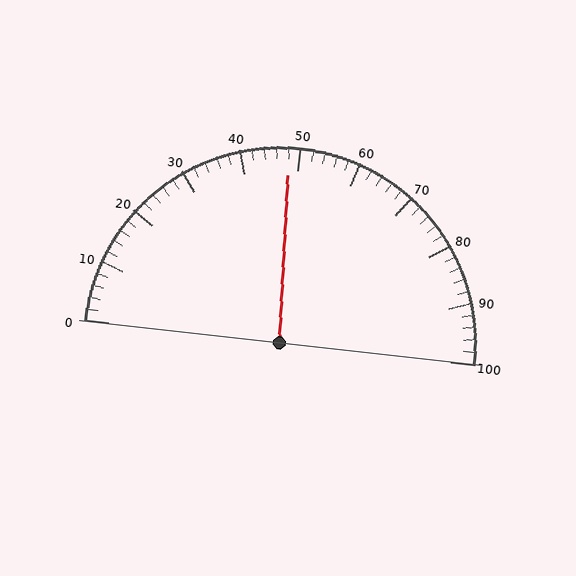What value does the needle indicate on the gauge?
The needle indicates approximately 48.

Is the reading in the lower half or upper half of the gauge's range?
The reading is in the lower half of the range (0 to 100).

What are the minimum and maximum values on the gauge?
The gauge ranges from 0 to 100.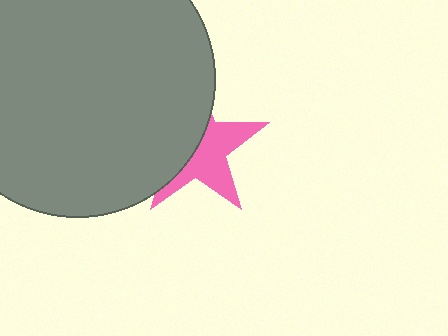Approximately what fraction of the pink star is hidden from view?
Roughly 50% of the pink star is hidden behind the gray circle.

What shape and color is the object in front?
The object in front is a gray circle.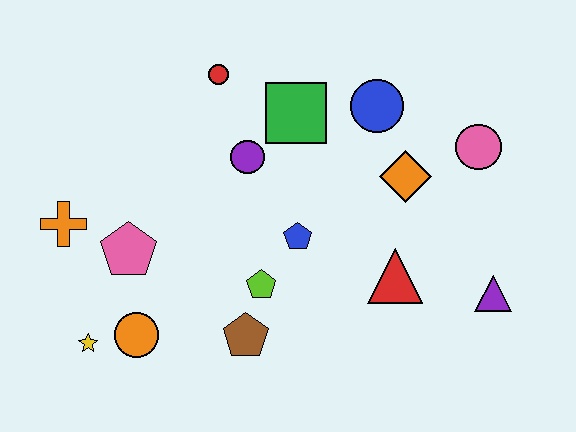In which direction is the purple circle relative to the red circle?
The purple circle is below the red circle.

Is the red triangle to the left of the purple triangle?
Yes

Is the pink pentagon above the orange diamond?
No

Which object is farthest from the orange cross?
The purple triangle is farthest from the orange cross.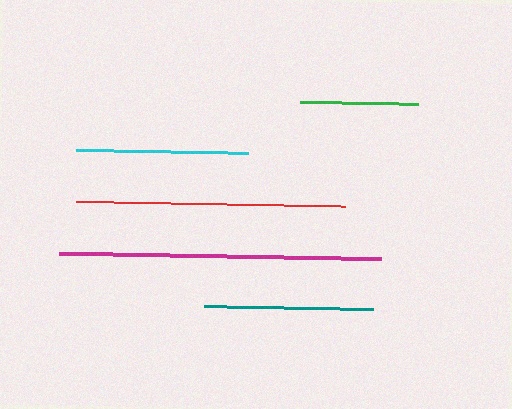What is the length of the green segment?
The green segment is approximately 117 pixels long.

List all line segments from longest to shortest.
From longest to shortest: magenta, red, cyan, teal, green.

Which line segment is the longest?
The magenta line is the longest at approximately 322 pixels.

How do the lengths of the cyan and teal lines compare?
The cyan and teal lines are approximately the same length.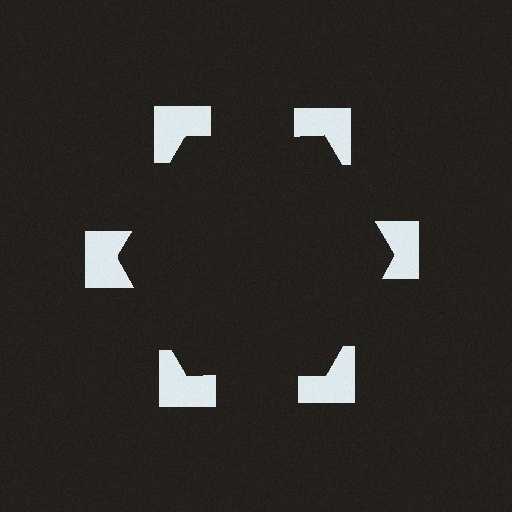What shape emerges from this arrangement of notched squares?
An illusory hexagon — its edges are inferred from the aligned wedge cuts in the notched squares, not physically drawn.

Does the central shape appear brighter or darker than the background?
It typically appears slightly darker than the background, even though no actual brightness change is drawn.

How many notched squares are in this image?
There are 6 — one at each vertex of the illusory hexagon.